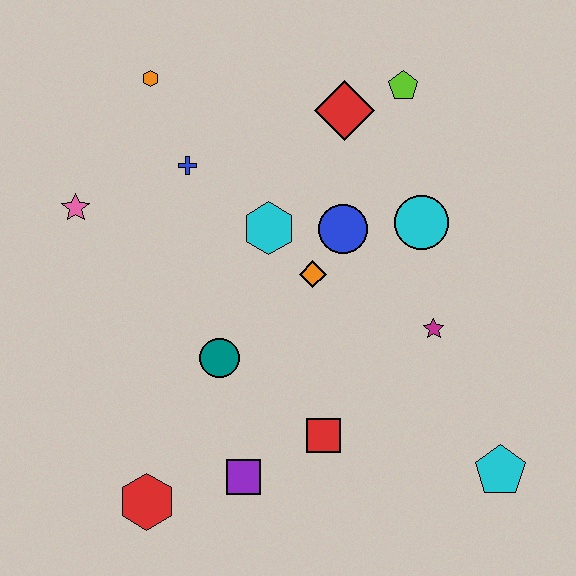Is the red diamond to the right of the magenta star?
No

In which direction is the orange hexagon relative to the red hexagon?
The orange hexagon is above the red hexagon.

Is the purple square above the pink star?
No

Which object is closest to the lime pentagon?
The red diamond is closest to the lime pentagon.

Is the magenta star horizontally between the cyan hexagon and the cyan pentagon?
Yes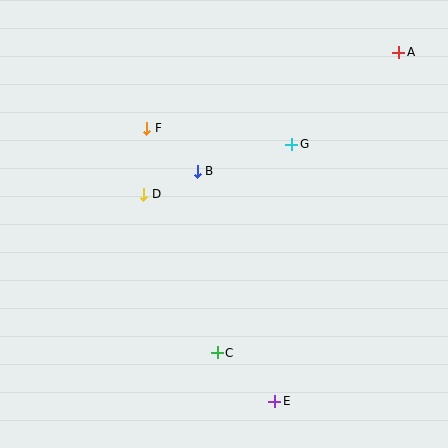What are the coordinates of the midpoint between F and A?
The midpoint between F and A is at (273, 90).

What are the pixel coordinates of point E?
Point E is at (275, 401).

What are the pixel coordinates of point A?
Point A is at (399, 52).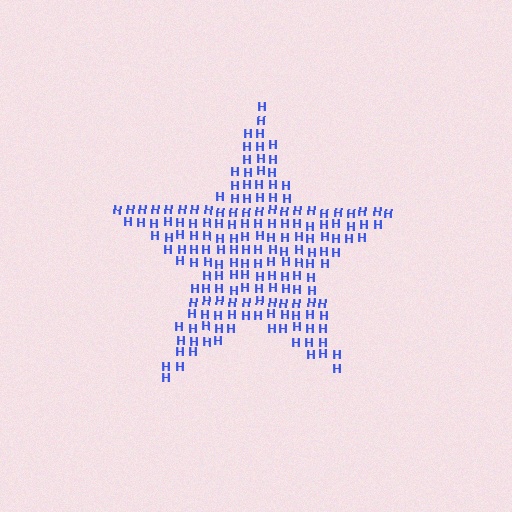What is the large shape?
The large shape is a star.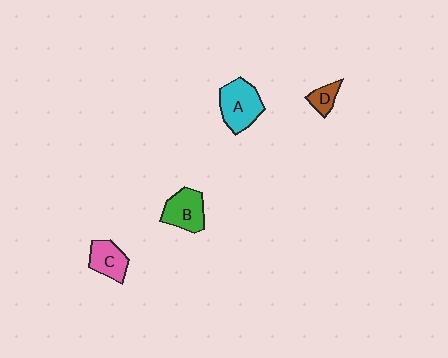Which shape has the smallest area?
Shape D (brown).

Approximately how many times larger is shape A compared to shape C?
Approximately 1.4 times.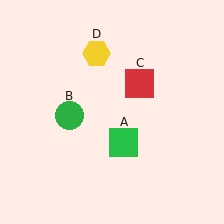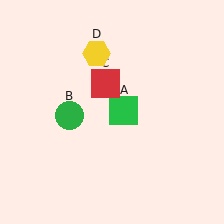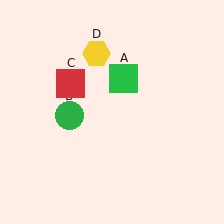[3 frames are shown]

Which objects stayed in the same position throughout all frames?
Green circle (object B) and yellow hexagon (object D) remained stationary.